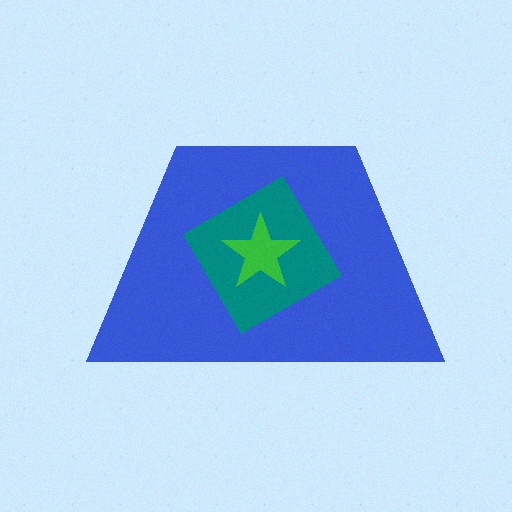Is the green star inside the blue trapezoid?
Yes.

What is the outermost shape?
The blue trapezoid.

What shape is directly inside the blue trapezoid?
The teal diamond.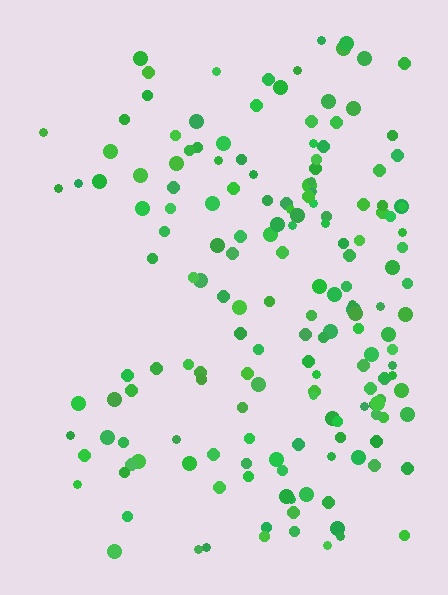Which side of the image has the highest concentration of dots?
The right.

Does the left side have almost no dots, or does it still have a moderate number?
Still a moderate number, just noticeably fewer than the right.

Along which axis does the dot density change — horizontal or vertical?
Horizontal.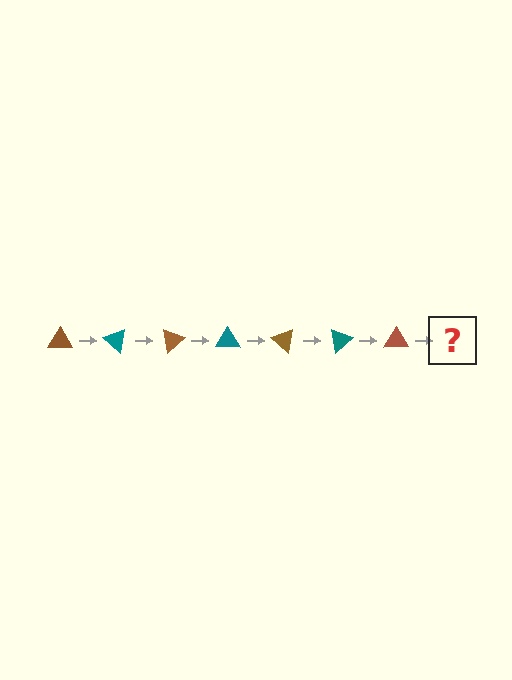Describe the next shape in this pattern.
It should be a teal triangle, rotated 280 degrees from the start.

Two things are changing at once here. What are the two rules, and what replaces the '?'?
The two rules are that it rotates 40 degrees each step and the color cycles through brown and teal. The '?' should be a teal triangle, rotated 280 degrees from the start.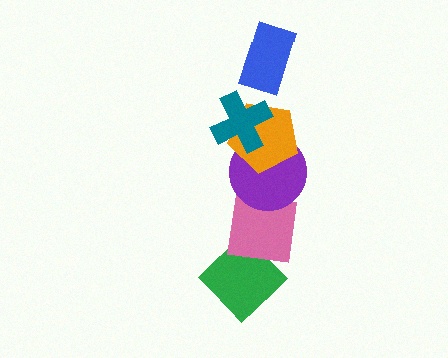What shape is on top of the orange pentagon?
The teal cross is on top of the orange pentagon.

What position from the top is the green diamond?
The green diamond is 6th from the top.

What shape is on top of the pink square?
The purple circle is on top of the pink square.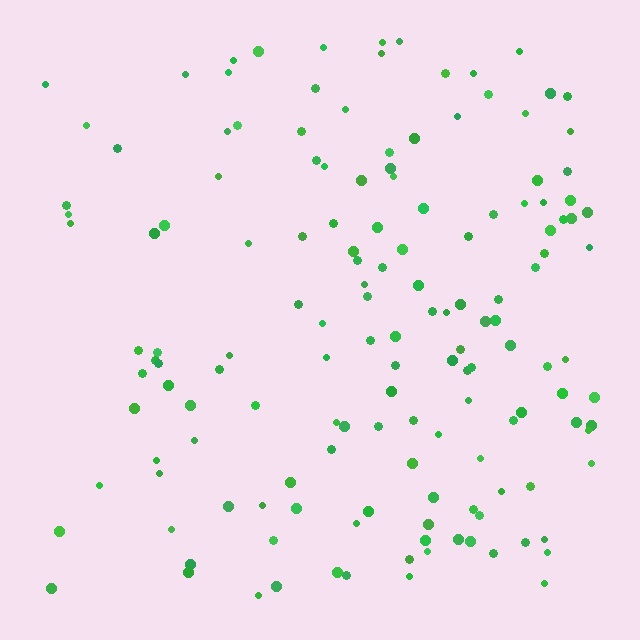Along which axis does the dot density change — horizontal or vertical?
Horizontal.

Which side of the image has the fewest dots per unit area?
The left.